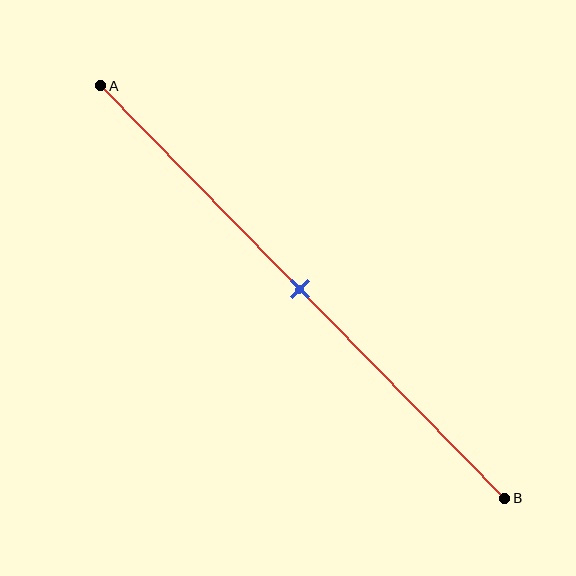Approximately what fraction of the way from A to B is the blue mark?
The blue mark is approximately 50% of the way from A to B.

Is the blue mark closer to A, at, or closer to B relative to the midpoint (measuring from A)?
The blue mark is approximately at the midpoint of segment AB.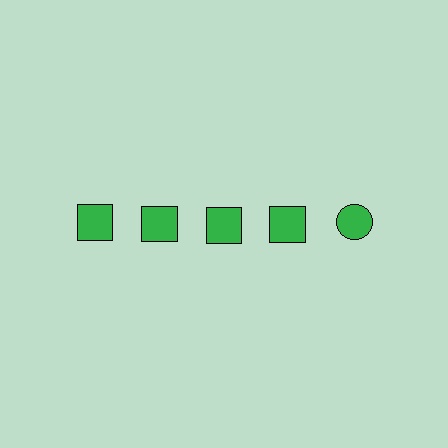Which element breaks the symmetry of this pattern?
The green circle in the top row, rightmost column breaks the symmetry. All other shapes are green squares.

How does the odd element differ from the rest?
It has a different shape: circle instead of square.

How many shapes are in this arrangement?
There are 5 shapes arranged in a grid pattern.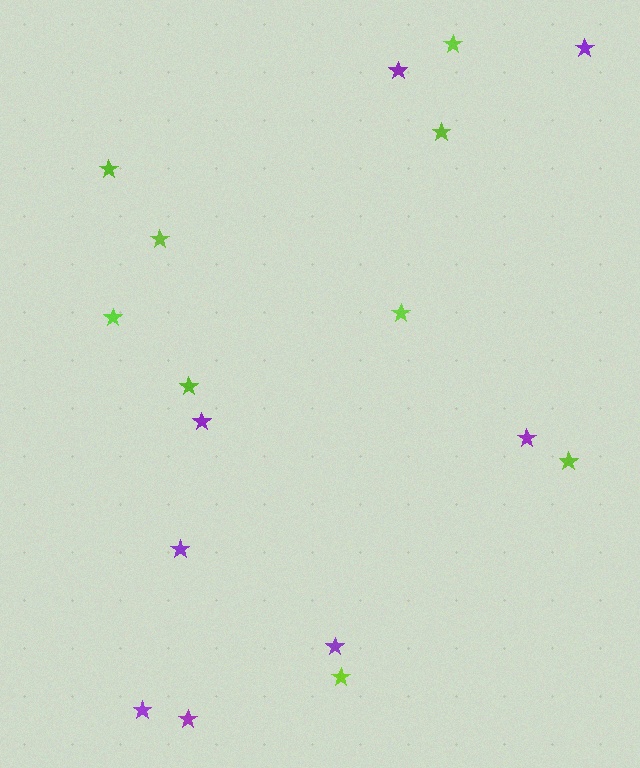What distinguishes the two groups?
There are 2 groups: one group of purple stars (8) and one group of lime stars (9).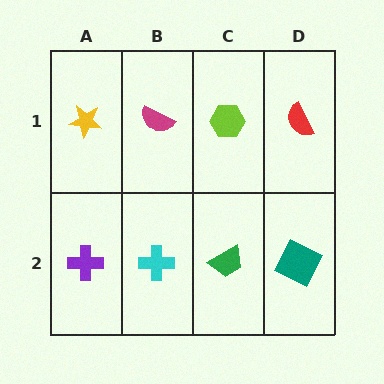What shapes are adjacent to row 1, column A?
A purple cross (row 2, column A), a magenta semicircle (row 1, column B).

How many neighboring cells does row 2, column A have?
2.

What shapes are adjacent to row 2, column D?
A red semicircle (row 1, column D), a green trapezoid (row 2, column C).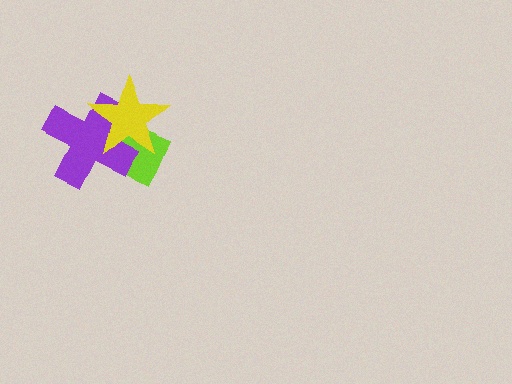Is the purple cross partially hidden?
Yes, it is partially covered by another shape.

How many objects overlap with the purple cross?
2 objects overlap with the purple cross.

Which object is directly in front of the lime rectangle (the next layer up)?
The purple cross is directly in front of the lime rectangle.